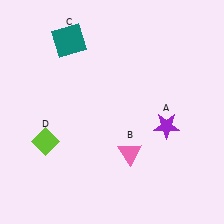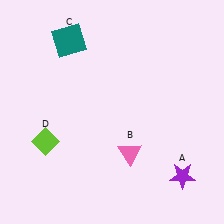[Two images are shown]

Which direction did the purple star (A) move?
The purple star (A) moved down.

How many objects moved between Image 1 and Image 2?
1 object moved between the two images.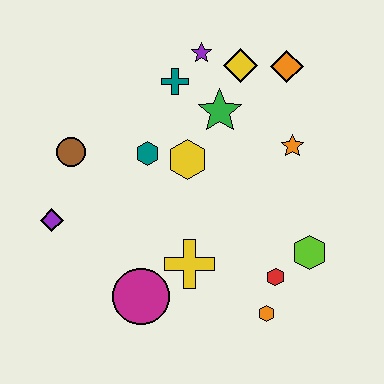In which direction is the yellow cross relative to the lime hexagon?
The yellow cross is to the left of the lime hexagon.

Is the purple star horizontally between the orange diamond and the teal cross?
Yes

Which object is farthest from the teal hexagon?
The orange hexagon is farthest from the teal hexagon.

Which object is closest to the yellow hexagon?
The teal hexagon is closest to the yellow hexagon.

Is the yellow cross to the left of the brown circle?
No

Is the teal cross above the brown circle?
Yes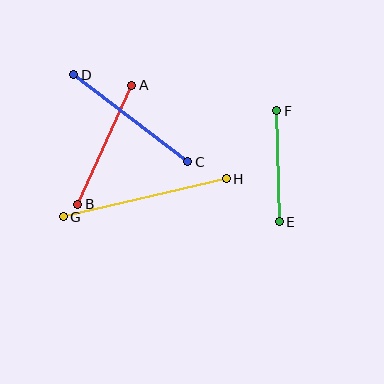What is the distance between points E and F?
The distance is approximately 111 pixels.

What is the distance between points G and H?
The distance is approximately 167 pixels.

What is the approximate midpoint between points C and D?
The midpoint is at approximately (131, 118) pixels.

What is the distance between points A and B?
The distance is approximately 130 pixels.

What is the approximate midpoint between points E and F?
The midpoint is at approximately (278, 166) pixels.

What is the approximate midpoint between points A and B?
The midpoint is at approximately (105, 145) pixels.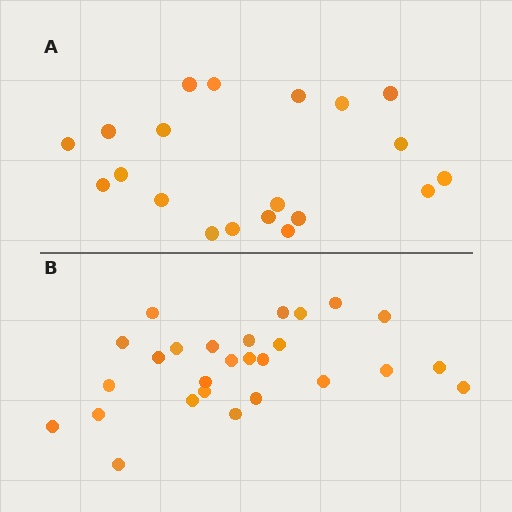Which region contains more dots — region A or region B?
Region B (the bottom region) has more dots.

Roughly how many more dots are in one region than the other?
Region B has roughly 8 or so more dots than region A.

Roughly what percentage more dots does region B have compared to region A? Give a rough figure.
About 35% more.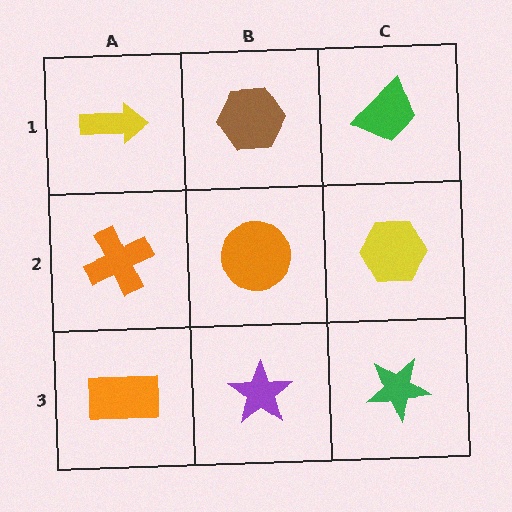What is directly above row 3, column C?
A yellow hexagon.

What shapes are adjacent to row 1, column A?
An orange cross (row 2, column A), a brown hexagon (row 1, column B).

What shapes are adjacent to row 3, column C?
A yellow hexagon (row 2, column C), a purple star (row 3, column B).